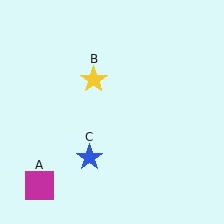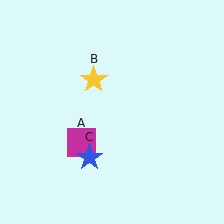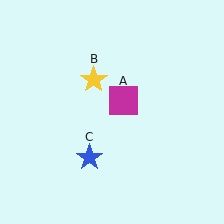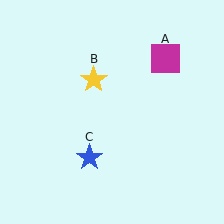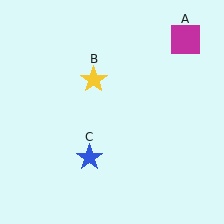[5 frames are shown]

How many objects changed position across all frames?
1 object changed position: magenta square (object A).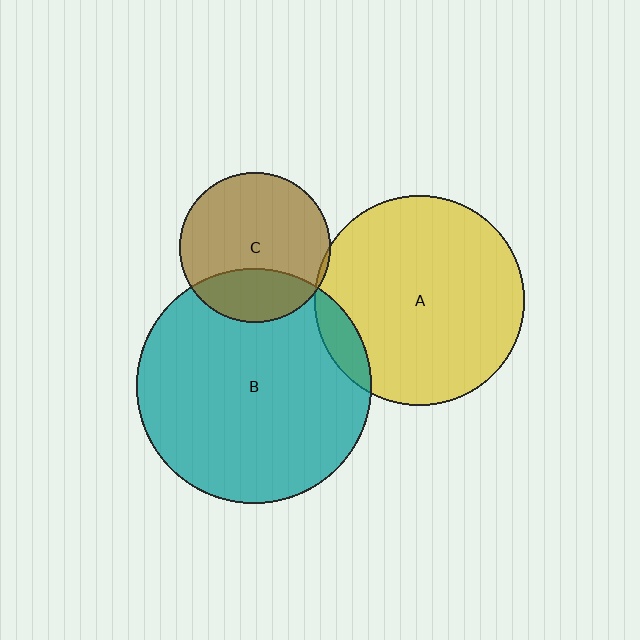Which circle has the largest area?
Circle B (teal).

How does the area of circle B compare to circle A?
Approximately 1.3 times.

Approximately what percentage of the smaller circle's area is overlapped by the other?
Approximately 25%.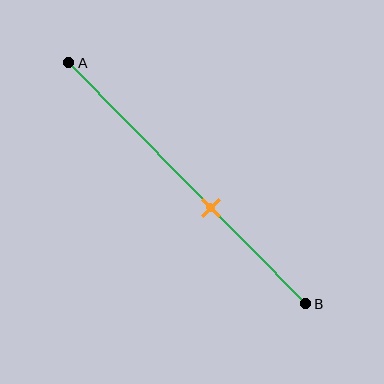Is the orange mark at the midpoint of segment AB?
No, the mark is at about 60% from A, not at the 50% midpoint.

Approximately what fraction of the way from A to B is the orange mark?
The orange mark is approximately 60% of the way from A to B.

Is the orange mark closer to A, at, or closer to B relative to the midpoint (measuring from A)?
The orange mark is closer to point B than the midpoint of segment AB.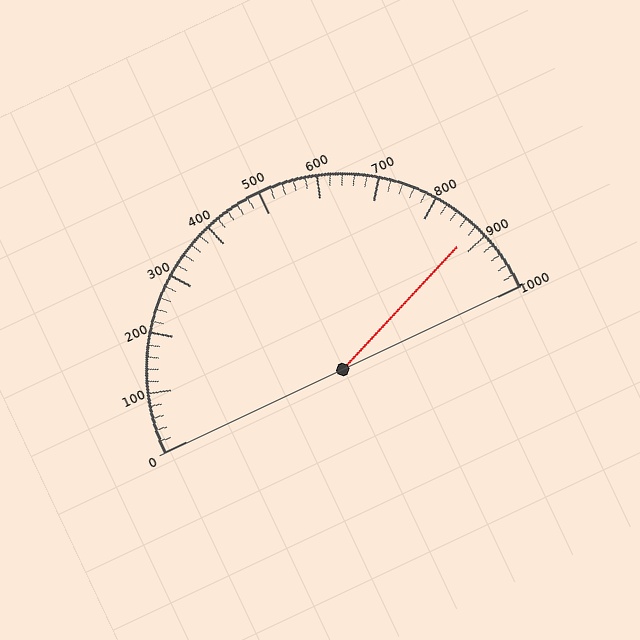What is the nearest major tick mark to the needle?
The nearest major tick mark is 900.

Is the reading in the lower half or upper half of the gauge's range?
The reading is in the upper half of the range (0 to 1000).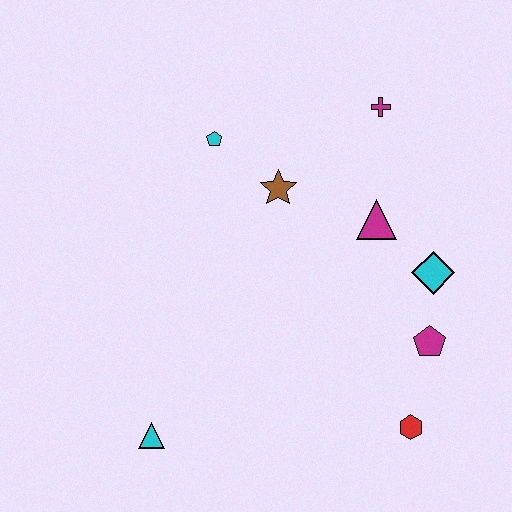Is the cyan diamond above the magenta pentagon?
Yes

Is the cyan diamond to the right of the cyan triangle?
Yes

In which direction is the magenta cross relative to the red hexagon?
The magenta cross is above the red hexagon.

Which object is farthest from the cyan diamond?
The cyan triangle is farthest from the cyan diamond.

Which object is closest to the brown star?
The cyan pentagon is closest to the brown star.